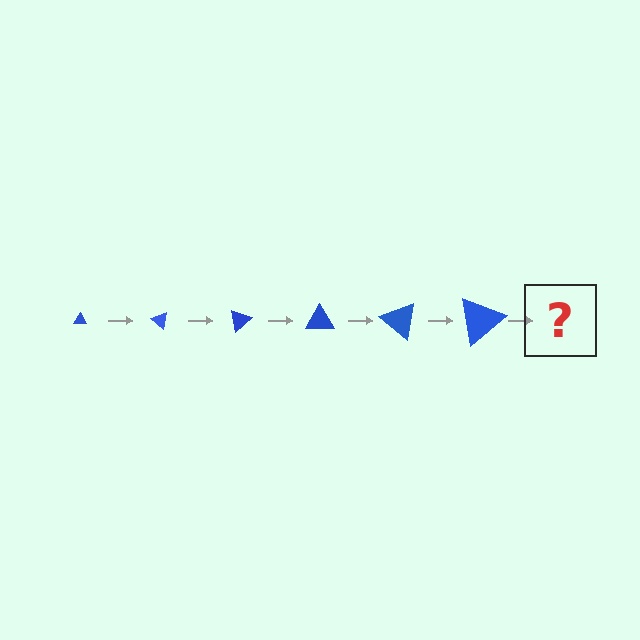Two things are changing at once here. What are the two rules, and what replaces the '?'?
The two rules are that the triangle grows larger each step and it rotates 40 degrees each step. The '?' should be a triangle, larger than the previous one and rotated 240 degrees from the start.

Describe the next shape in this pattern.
It should be a triangle, larger than the previous one and rotated 240 degrees from the start.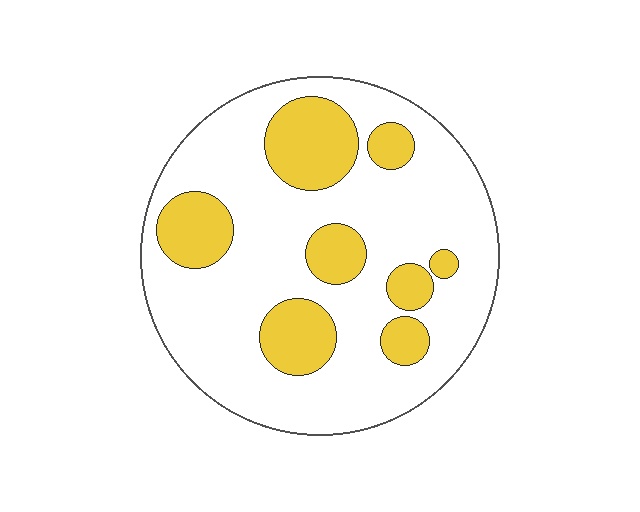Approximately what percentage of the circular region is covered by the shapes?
Approximately 25%.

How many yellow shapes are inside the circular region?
8.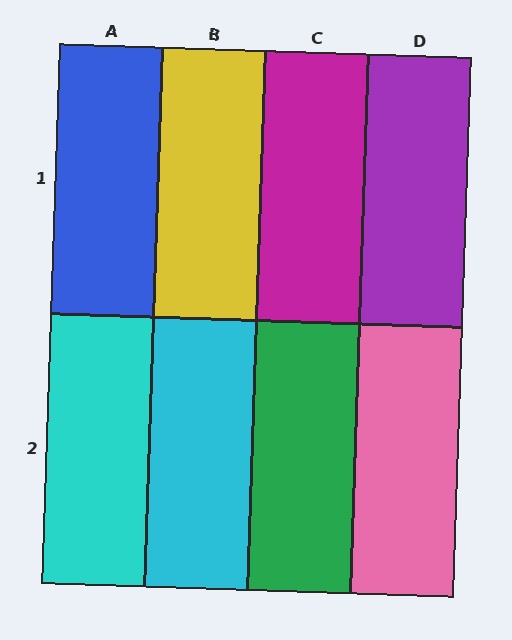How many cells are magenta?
1 cell is magenta.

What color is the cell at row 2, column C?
Green.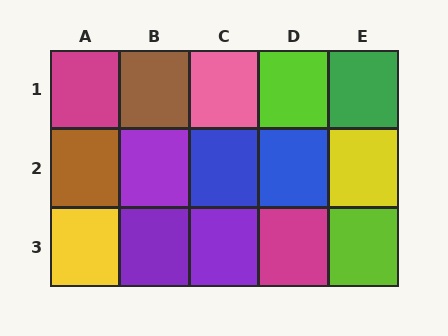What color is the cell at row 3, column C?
Purple.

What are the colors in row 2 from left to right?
Brown, purple, blue, blue, yellow.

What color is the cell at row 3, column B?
Purple.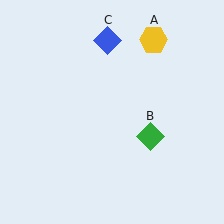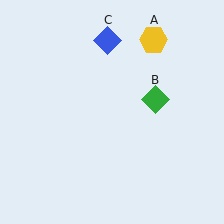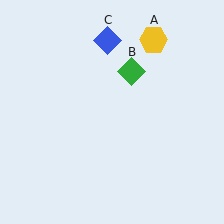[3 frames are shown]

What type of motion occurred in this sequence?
The green diamond (object B) rotated counterclockwise around the center of the scene.